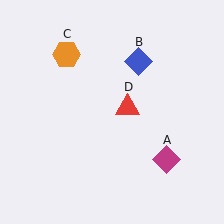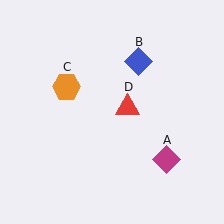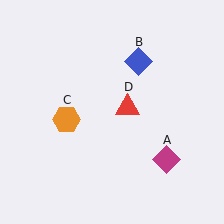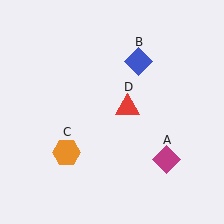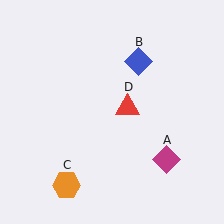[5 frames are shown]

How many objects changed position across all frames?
1 object changed position: orange hexagon (object C).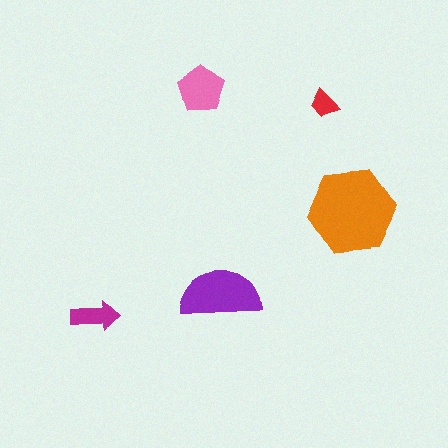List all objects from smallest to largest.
The red trapezoid, the magenta arrow, the pink pentagon, the purple semicircle, the orange hexagon.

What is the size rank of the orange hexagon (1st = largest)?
1st.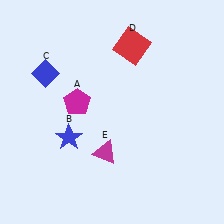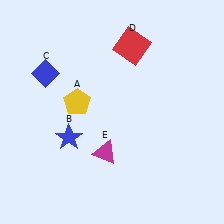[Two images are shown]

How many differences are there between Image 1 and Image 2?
There is 1 difference between the two images.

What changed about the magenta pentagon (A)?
In Image 1, A is magenta. In Image 2, it changed to yellow.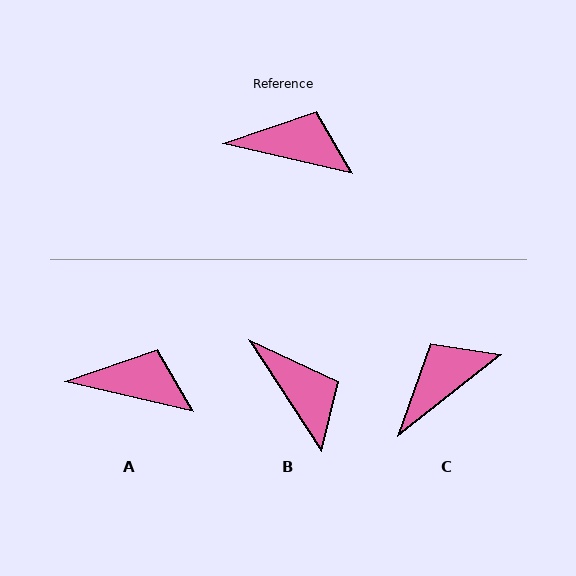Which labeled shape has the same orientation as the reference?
A.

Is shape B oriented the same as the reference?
No, it is off by about 44 degrees.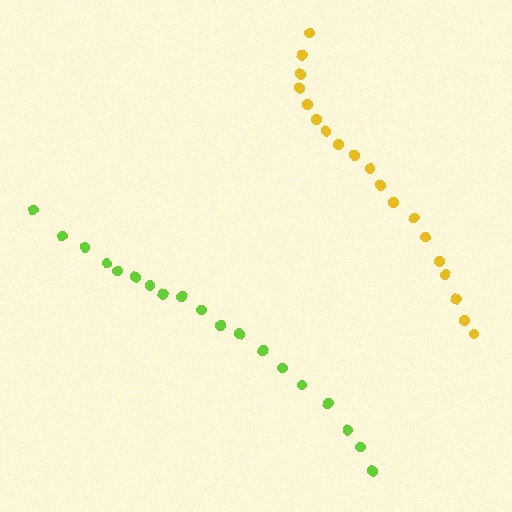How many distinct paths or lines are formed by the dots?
There are 2 distinct paths.